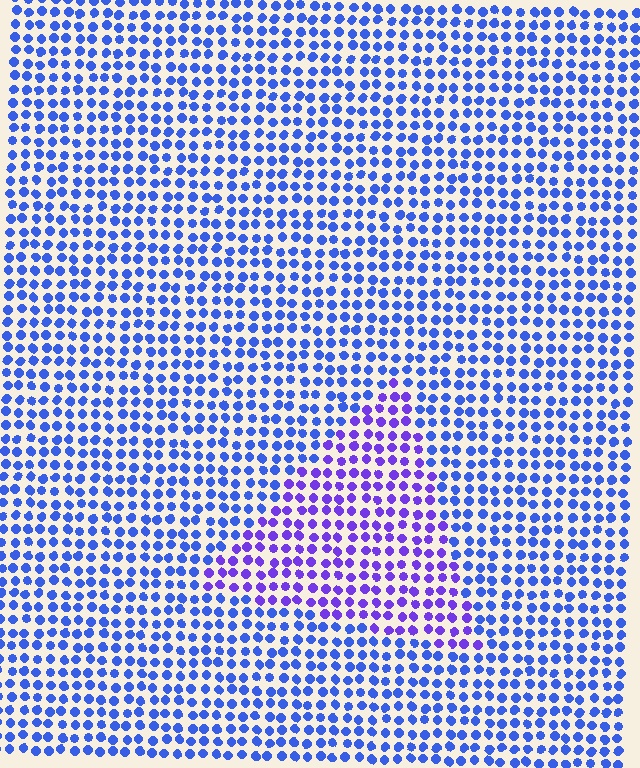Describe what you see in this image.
The image is filled with small blue elements in a uniform arrangement. A triangle-shaped region is visible where the elements are tinted to a slightly different hue, forming a subtle color boundary.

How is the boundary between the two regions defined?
The boundary is defined purely by a slight shift in hue (about 34 degrees). Spacing, size, and orientation are identical on both sides.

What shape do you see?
I see a triangle.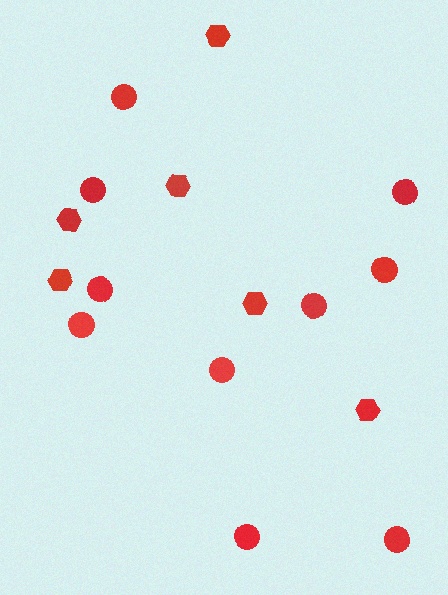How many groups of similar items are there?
There are 2 groups: one group of circles (10) and one group of hexagons (6).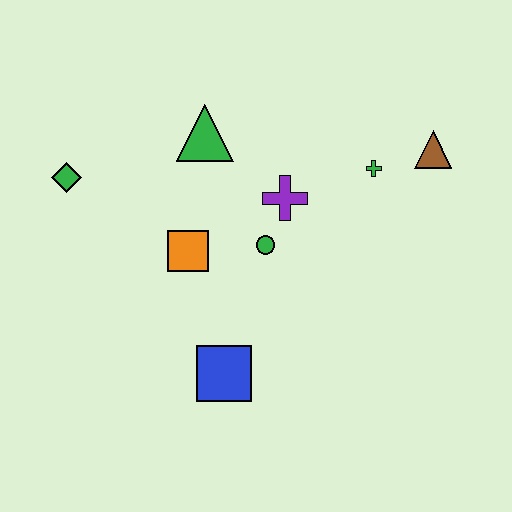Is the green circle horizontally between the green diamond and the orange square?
No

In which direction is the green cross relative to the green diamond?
The green cross is to the right of the green diamond.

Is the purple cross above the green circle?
Yes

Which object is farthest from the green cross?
The green diamond is farthest from the green cross.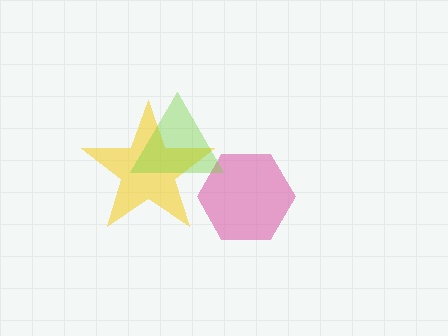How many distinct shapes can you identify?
There are 3 distinct shapes: a pink hexagon, a yellow star, a lime triangle.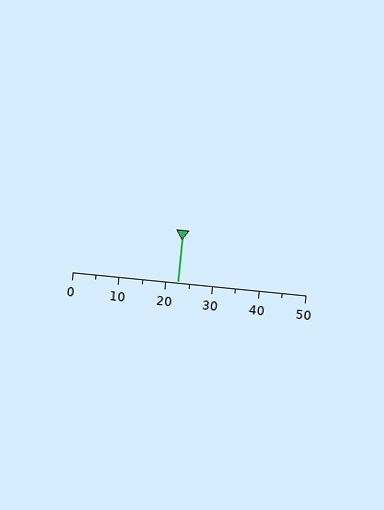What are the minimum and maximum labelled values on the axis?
The axis runs from 0 to 50.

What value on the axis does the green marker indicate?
The marker indicates approximately 22.5.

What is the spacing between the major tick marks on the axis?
The major ticks are spaced 10 apart.